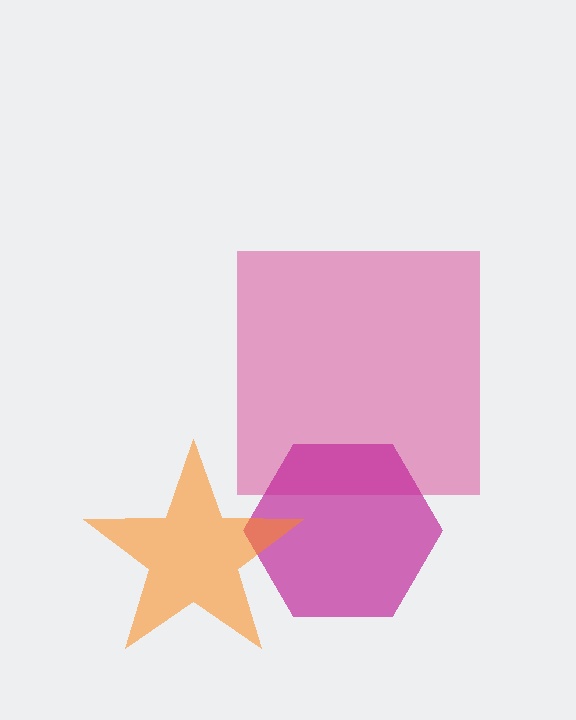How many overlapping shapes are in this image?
There are 3 overlapping shapes in the image.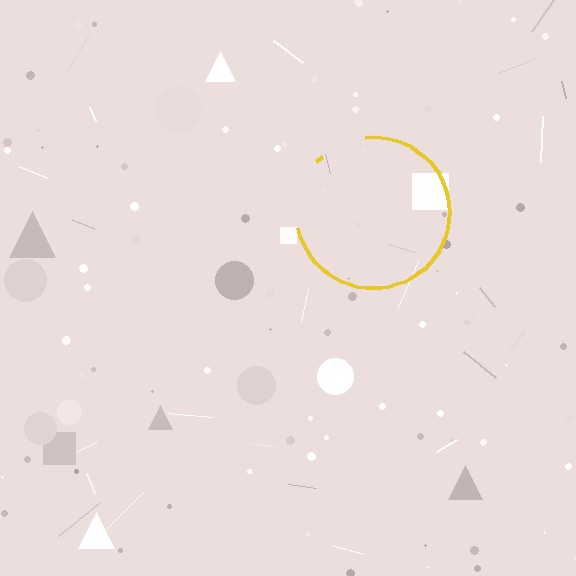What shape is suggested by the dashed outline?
The dashed outline suggests a circle.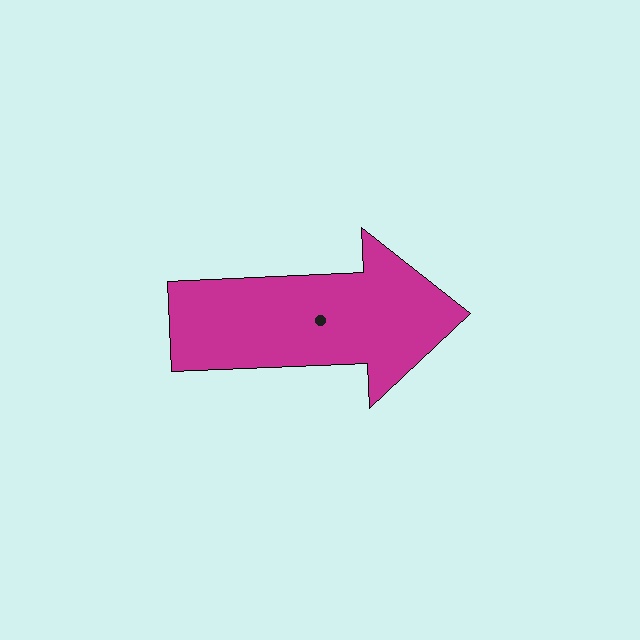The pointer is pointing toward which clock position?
Roughly 3 o'clock.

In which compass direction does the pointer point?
East.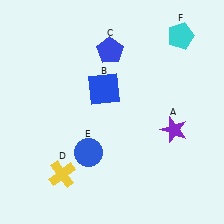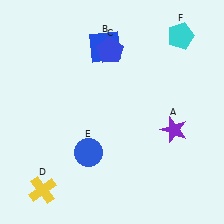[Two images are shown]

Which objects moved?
The objects that moved are: the blue square (B), the yellow cross (D).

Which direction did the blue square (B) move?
The blue square (B) moved up.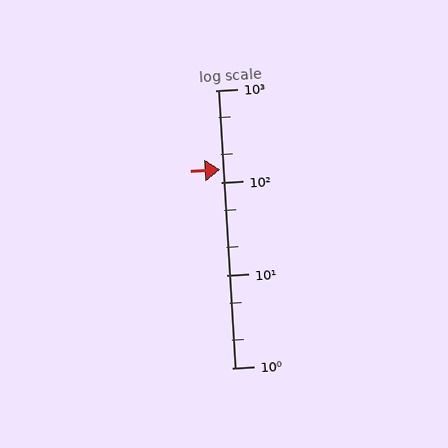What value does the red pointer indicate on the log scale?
The pointer indicates approximately 140.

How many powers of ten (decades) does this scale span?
The scale spans 3 decades, from 1 to 1000.